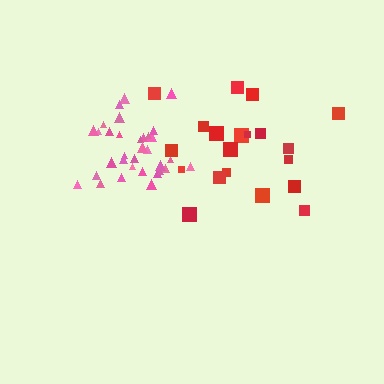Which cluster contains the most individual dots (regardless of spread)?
Pink (33).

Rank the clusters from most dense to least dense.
pink, red.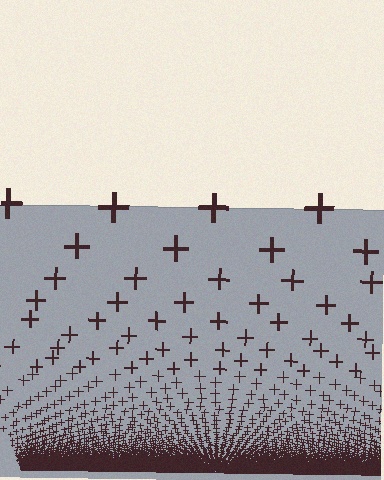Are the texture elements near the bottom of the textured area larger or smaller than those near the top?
Smaller. The gradient is inverted — elements near the bottom are smaller and denser.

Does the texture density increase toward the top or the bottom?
Density increases toward the bottom.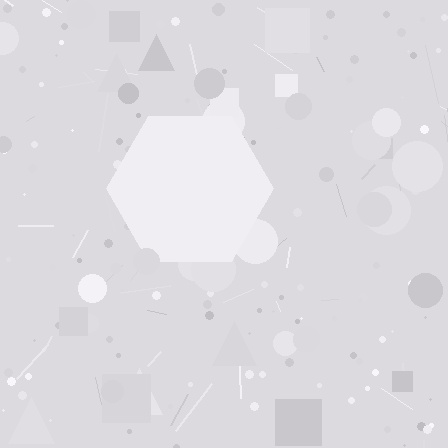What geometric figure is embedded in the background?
A hexagon is embedded in the background.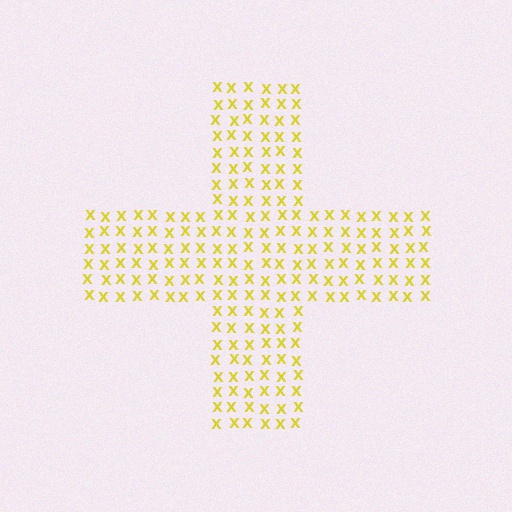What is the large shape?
The large shape is a cross.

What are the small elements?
The small elements are letter X's.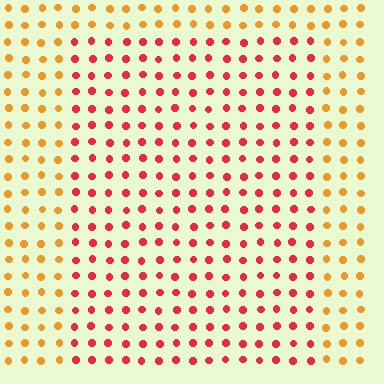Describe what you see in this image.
The image is filled with small orange elements in a uniform arrangement. A rectangle-shaped region is visible where the elements are tinted to a slightly different hue, forming a subtle color boundary.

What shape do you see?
I see a rectangle.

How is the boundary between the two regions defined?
The boundary is defined purely by a slight shift in hue (about 43 degrees). Spacing, size, and orientation are identical on both sides.